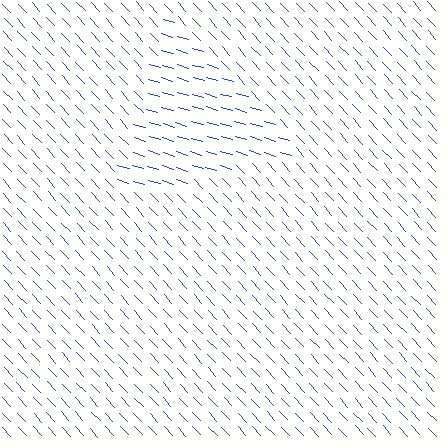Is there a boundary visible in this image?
Yes, there is a texture boundary formed by a change in line orientation.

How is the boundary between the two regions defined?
The boundary is defined purely by a change in line orientation (approximately 31 degrees difference). All lines are the same color and thickness.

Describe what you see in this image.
The image is filled with small blue line segments. A triangle region in the image has lines oriented differently from the surrounding lines, creating a visible texture boundary.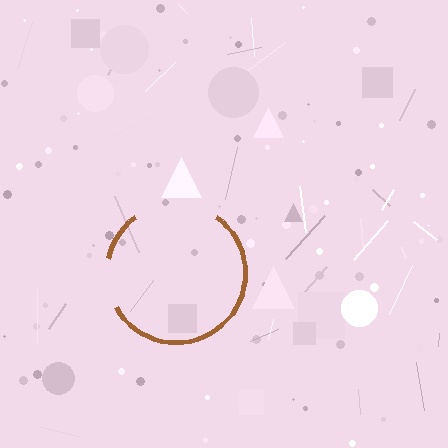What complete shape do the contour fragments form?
The contour fragments form a circle.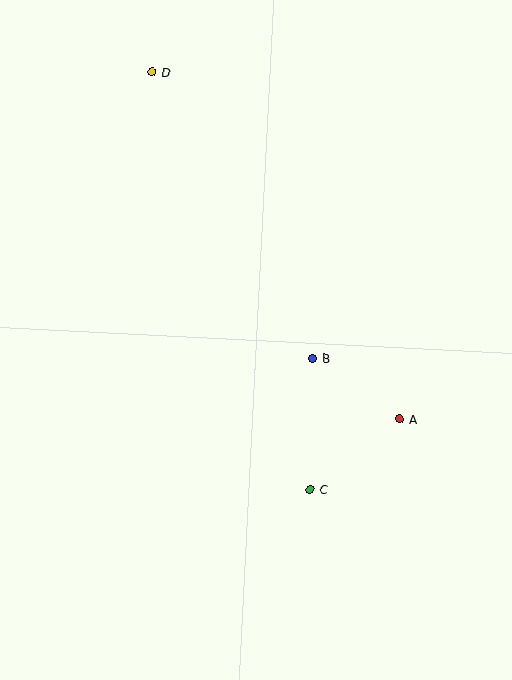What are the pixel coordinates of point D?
Point D is at (152, 72).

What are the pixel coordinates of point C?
Point C is at (310, 489).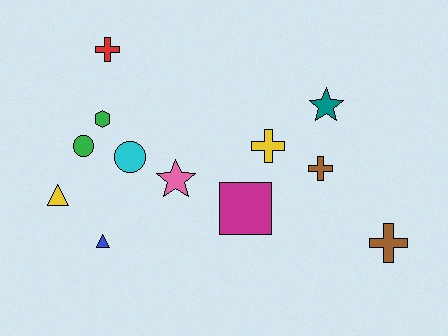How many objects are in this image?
There are 12 objects.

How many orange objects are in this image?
There are no orange objects.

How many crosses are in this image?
There are 4 crosses.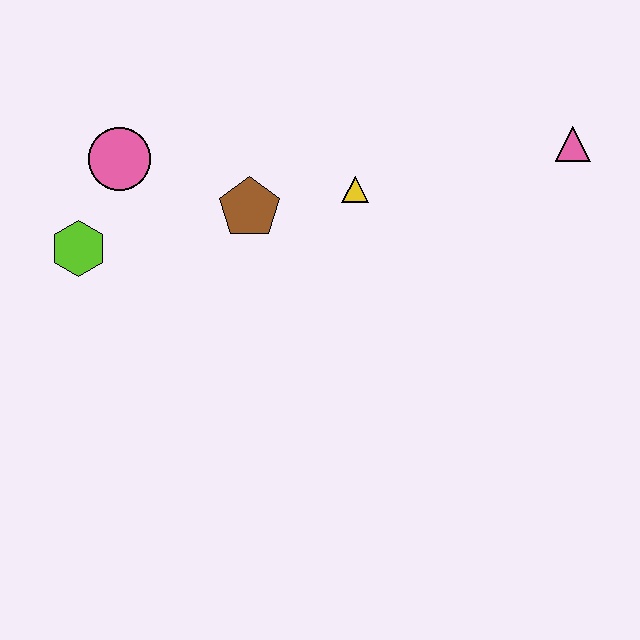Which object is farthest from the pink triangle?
The lime hexagon is farthest from the pink triangle.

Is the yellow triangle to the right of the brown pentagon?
Yes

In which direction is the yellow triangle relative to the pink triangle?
The yellow triangle is to the left of the pink triangle.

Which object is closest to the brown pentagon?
The yellow triangle is closest to the brown pentagon.